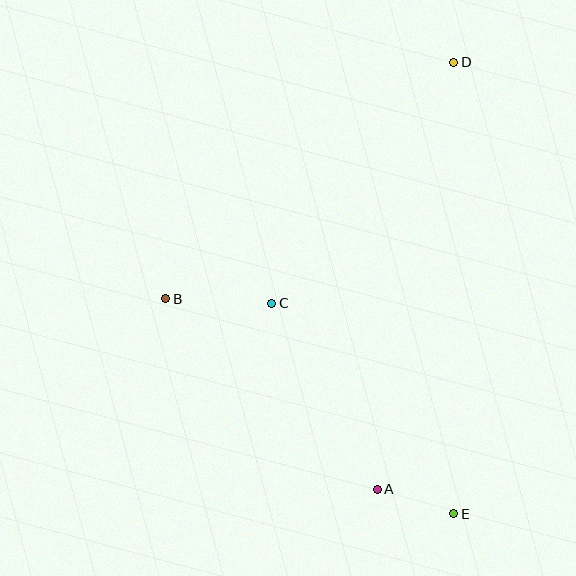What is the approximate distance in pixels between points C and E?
The distance between C and E is approximately 278 pixels.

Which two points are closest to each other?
Points A and E are closest to each other.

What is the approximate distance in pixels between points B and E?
The distance between B and E is approximately 359 pixels.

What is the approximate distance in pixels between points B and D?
The distance between B and D is approximately 373 pixels.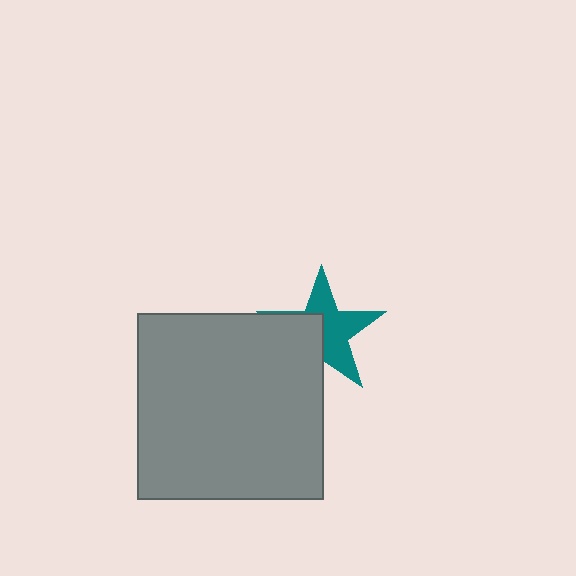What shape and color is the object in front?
The object in front is a gray square.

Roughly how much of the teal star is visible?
About half of it is visible (roughly 58%).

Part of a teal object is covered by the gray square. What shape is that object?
It is a star.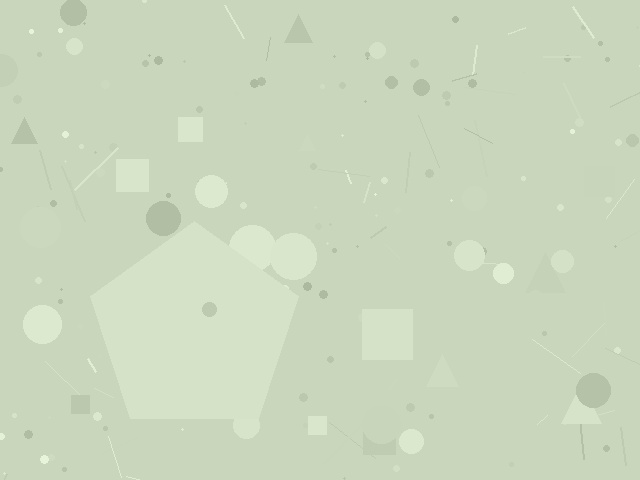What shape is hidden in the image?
A pentagon is hidden in the image.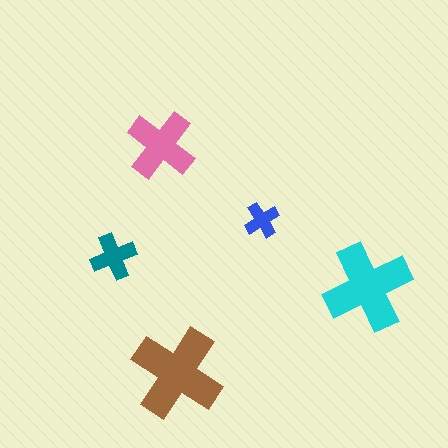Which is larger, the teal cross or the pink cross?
The pink one.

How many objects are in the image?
There are 5 objects in the image.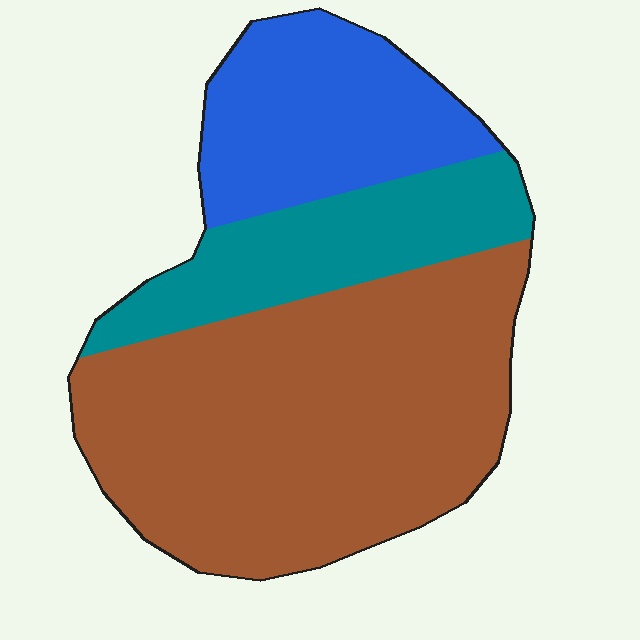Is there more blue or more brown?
Brown.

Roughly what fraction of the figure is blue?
Blue takes up about one quarter (1/4) of the figure.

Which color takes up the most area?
Brown, at roughly 55%.